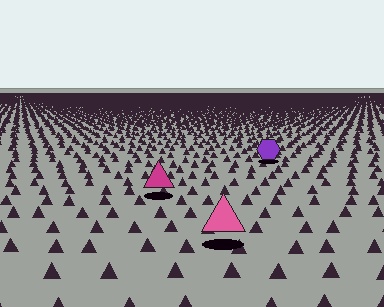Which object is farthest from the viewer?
The purple hexagon is farthest from the viewer. It appears smaller and the ground texture around it is denser.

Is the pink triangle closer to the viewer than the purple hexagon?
Yes. The pink triangle is closer — you can tell from the texture gradient: the ground texture is coarser near it.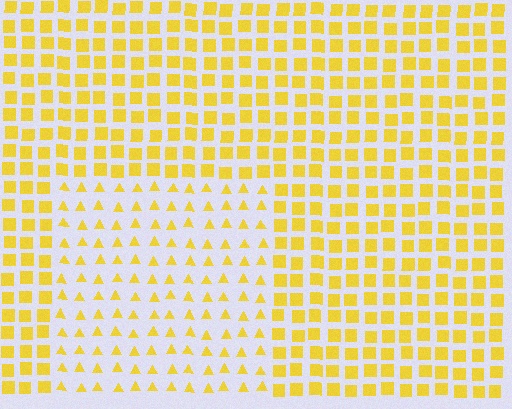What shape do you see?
I see a rectangle.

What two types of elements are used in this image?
The image uses triangles inside the rectangle region and squares outside it.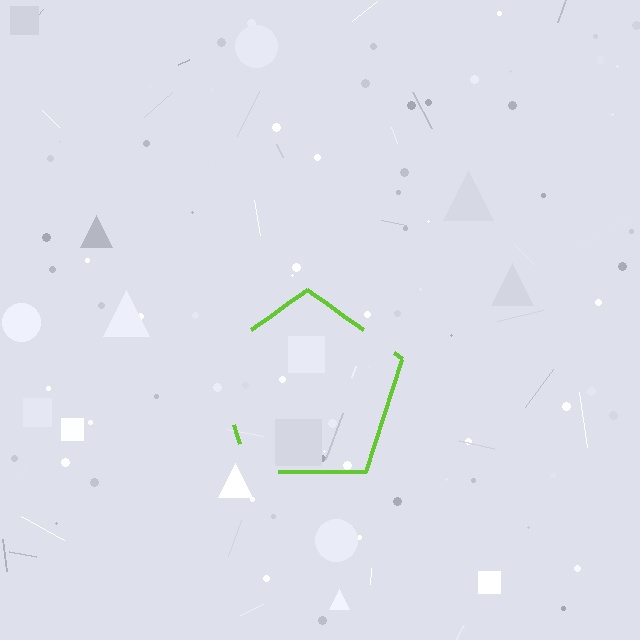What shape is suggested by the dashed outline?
The dashed outline suggests a pentagon.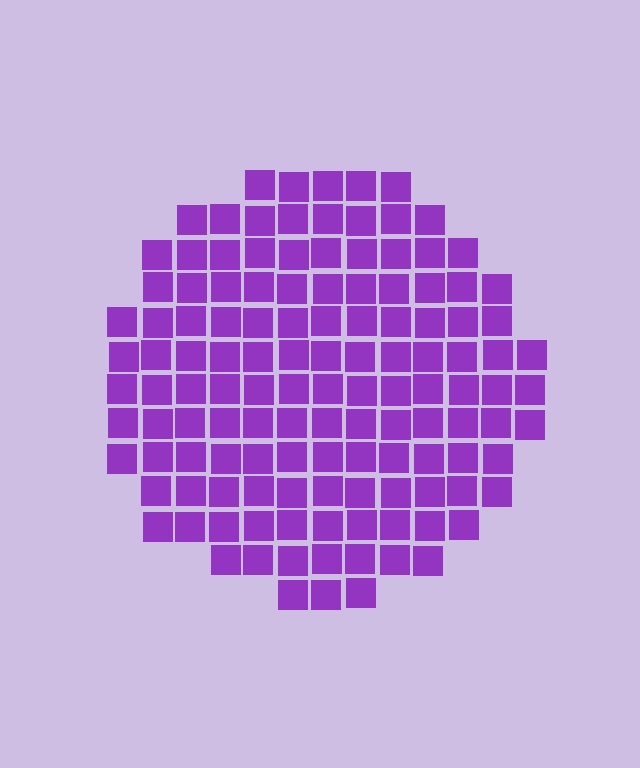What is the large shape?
The large shape is a circle.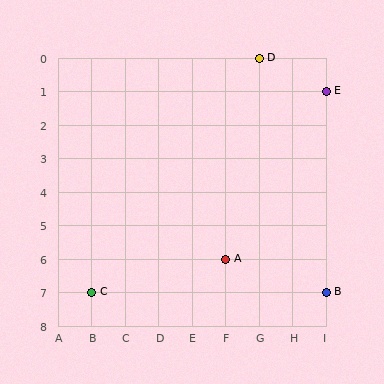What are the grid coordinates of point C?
Point C is at grid coordinates (B, 7).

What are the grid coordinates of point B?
Point B is at grid coordinates (I, 7).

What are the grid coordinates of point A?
Point A is at grid coordinates (F, 6).